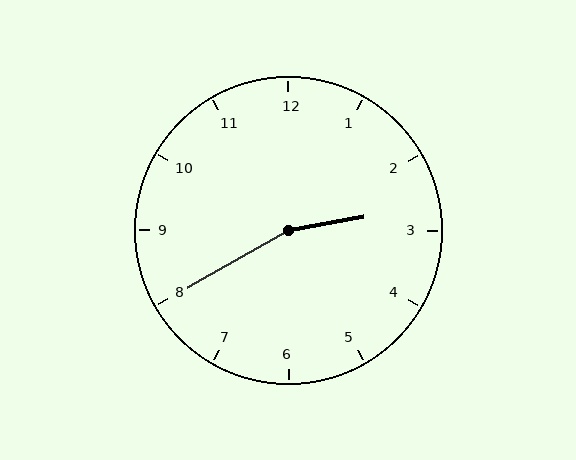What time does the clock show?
2:40.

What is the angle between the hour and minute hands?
Approximately 160 degrees.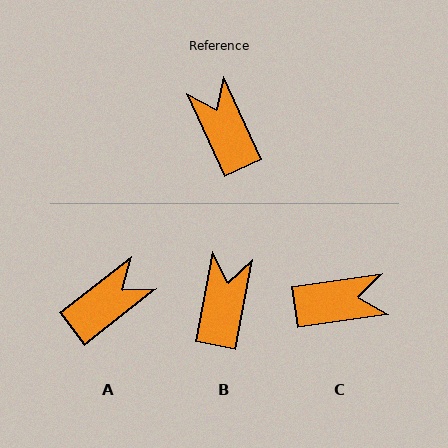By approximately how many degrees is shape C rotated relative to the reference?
Approximately 107 degrees clockwise.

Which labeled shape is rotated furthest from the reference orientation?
C, about 107 degrees away.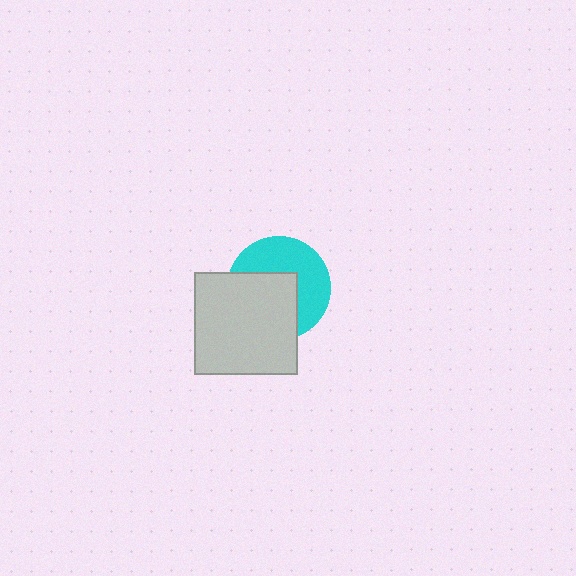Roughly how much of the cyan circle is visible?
About half of it is visible (roughly 50%).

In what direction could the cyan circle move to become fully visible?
The cyan circle could move toward the upper-right. That would shift it out from behind the light gray square entirely.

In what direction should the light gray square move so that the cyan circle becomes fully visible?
The light gray square should move toward the lower-left. That is the shortest direction to clear the overlap and leave the cyan circle fully visible.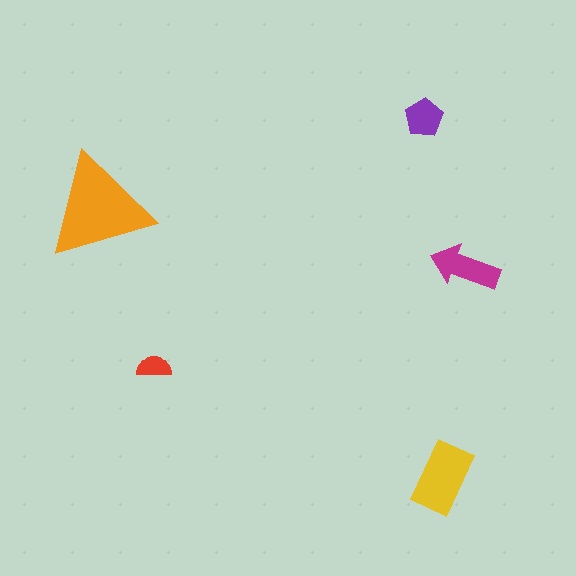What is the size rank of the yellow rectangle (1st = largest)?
2nd.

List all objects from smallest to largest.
The red semicircle, the purple pentagon, the magenta arrow, the yellow rectangle, the orange triangle.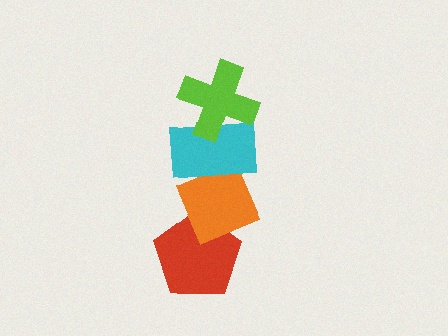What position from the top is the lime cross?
The lime cross is 1st from the top.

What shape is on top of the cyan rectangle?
The lime cross is on top of the cyan rectangle.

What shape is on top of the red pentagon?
The orange diamond is on top of the red pentagon.